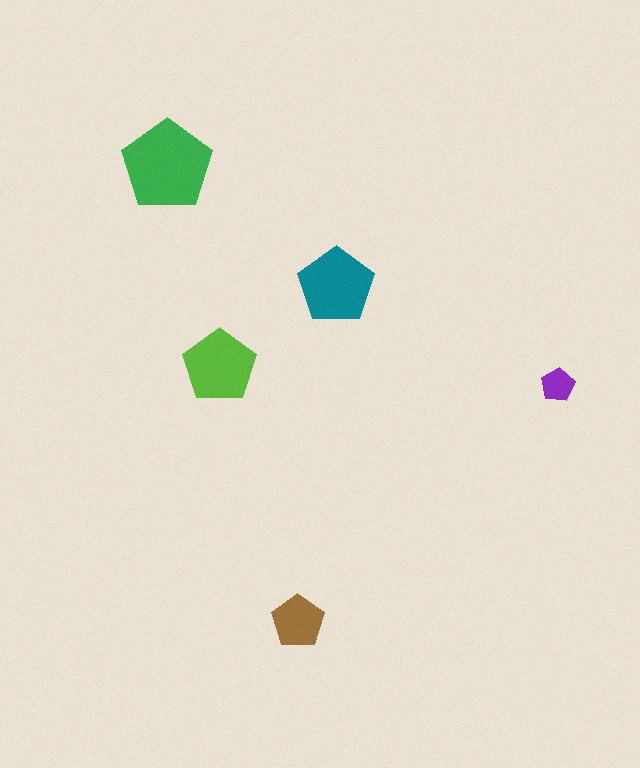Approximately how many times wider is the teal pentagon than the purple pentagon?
About 2 times wider.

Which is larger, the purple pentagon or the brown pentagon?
The brown one.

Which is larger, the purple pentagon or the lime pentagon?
The lime one.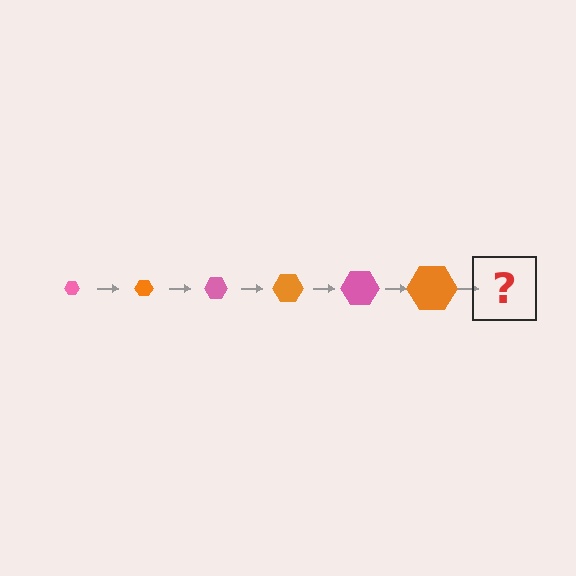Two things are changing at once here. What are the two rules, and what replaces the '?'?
The two rules are that the hexagon grows larger each step and the color cycles through pink and orange. The '?' should be a pink hexagon, larger than the previous one.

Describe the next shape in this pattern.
It should be a pink hexagon, larger than the previous one.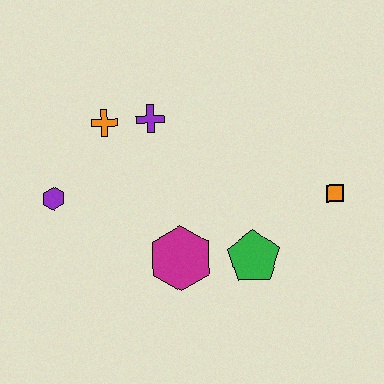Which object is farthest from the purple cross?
The orange square is farthest from the purple cross.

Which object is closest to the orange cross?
The purple cross is closest to the orange cross.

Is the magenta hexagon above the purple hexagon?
No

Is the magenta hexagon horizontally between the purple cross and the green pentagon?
Yes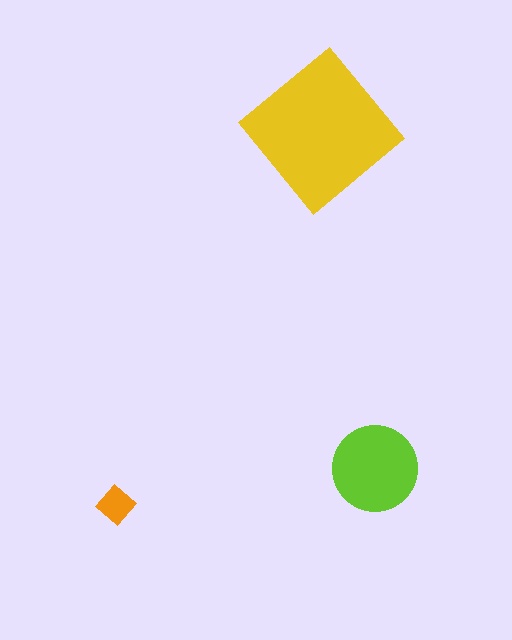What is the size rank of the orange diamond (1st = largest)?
3rd.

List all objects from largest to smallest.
The yellow diamond, the lime circle, the orange diamond.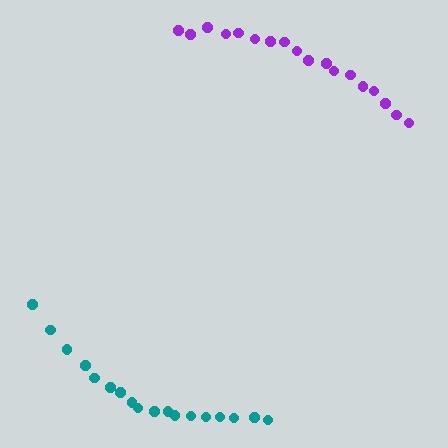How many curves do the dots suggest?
There are 2 distinct paths.